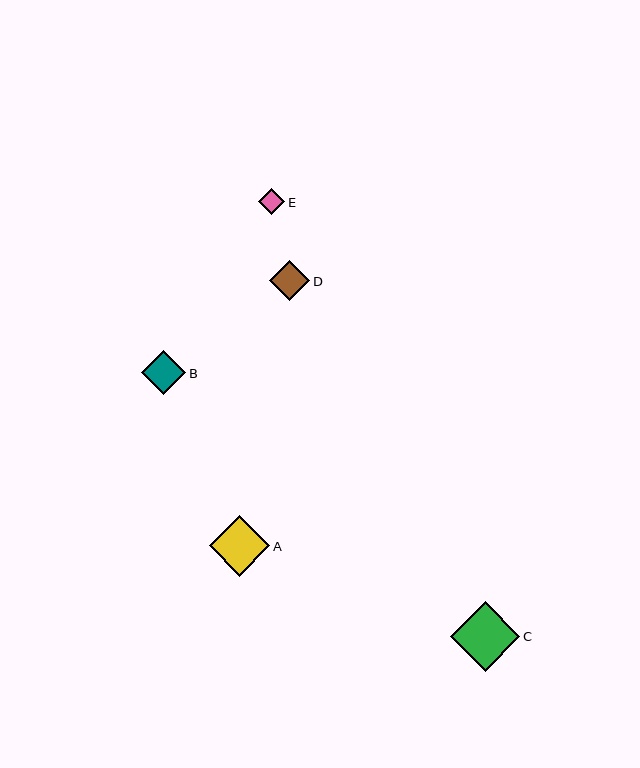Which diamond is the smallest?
Diamond E is the smallest with a size of approximately 26 pixels.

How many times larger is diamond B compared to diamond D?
Diamond B is approximately 1.1 times the size of diamond D.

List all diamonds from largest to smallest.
From largest to smallest: C, A, B, D, E.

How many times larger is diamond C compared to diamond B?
Diamond C is approximately 1.6 times the size of diamond B.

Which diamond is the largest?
Diamond C is the largest with a size of approximately 70 pixels.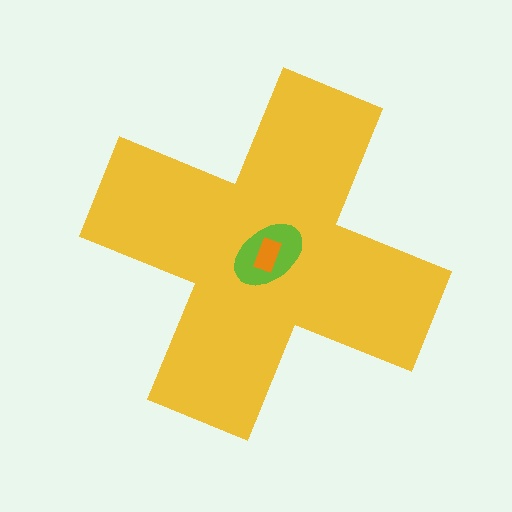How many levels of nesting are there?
3.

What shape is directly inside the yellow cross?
The lime ellipse.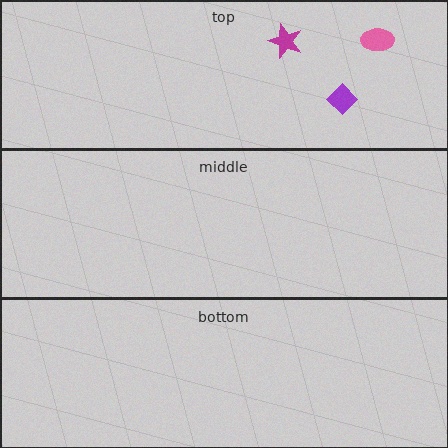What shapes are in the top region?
The magenta star, the pink ellipse, the purple diamond.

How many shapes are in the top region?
3.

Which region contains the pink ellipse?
The top region.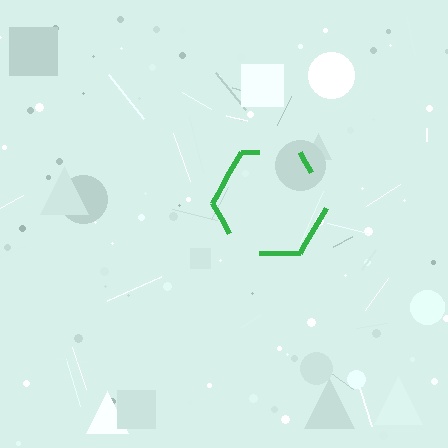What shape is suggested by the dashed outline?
The dashed outline suggests a hexagon.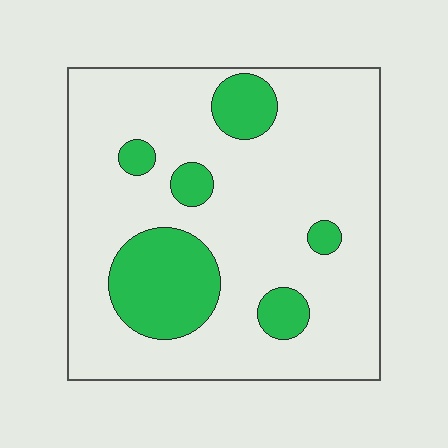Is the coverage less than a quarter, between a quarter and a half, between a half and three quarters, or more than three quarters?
Less than a quarter.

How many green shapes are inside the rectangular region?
6.